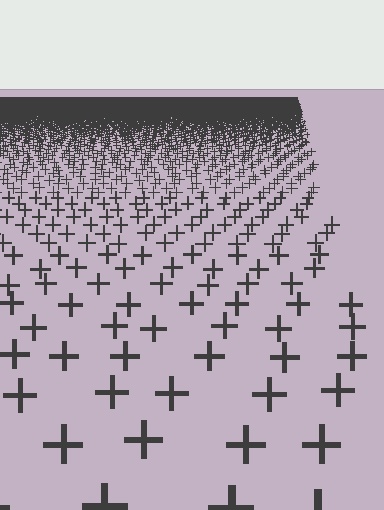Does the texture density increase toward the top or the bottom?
Density increases toward the top.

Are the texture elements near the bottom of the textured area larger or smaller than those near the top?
Larger. Near the bottom, elements are closer to the viewer and appear at a bigger on-screen size.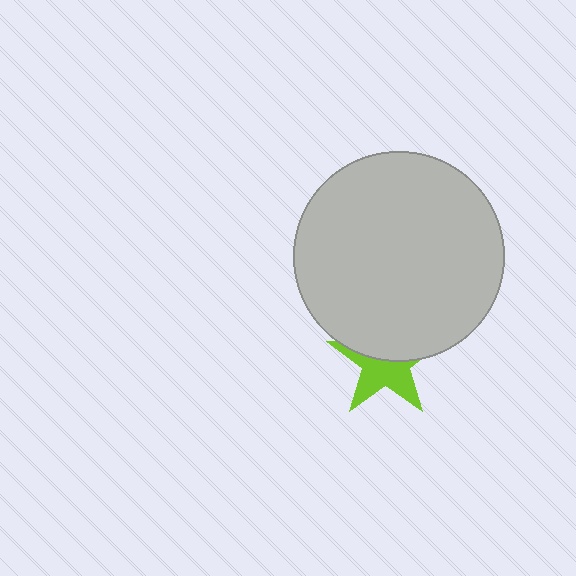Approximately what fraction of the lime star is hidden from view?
Roughly 47% of the lime star is hidden behind the light gray circle.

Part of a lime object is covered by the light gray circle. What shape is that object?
It is a star.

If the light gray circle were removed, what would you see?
You would see the complete lime star.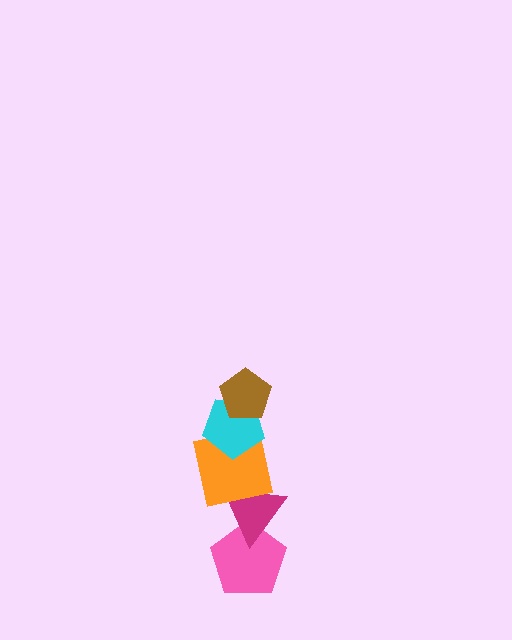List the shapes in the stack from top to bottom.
From top to bottom: the brown pentagon, the cyan pentagon, the orange square, the magenta triangle, the pink pentagon.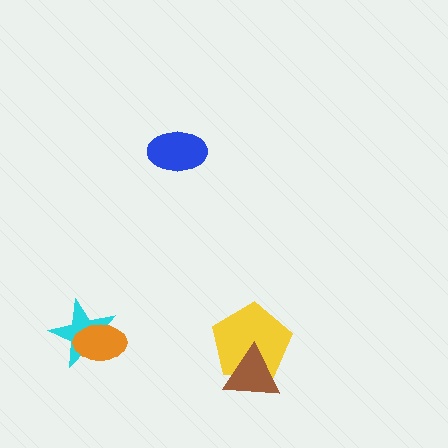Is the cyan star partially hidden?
Yes, it is partially covered by another shape.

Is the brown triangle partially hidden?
No, no other shape covers it.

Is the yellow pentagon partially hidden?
Yes, it is partially covered by another shape.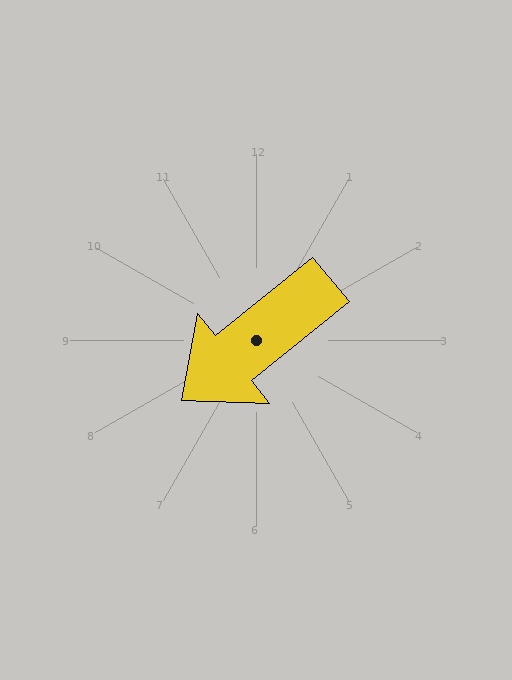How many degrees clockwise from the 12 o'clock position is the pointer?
Approximately 231 degrees.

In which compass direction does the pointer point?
Southwest.